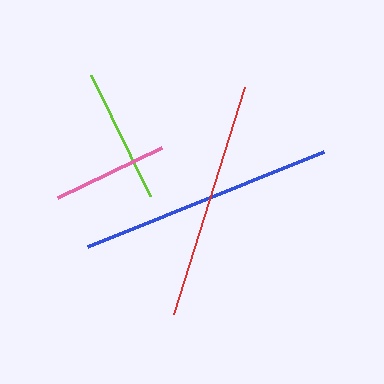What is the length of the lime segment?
The lime segment is approximately 136 pixels long.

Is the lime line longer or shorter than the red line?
The red line is longer than the lime line.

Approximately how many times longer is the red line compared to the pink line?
The red line is approximately 2.1 times the length of the pink line.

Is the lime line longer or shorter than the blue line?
The blue line is longer than the lime line.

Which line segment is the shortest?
The pink line is the shortest at approximately 115 pixels.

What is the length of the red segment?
The red segment is approximately 238 pixels long.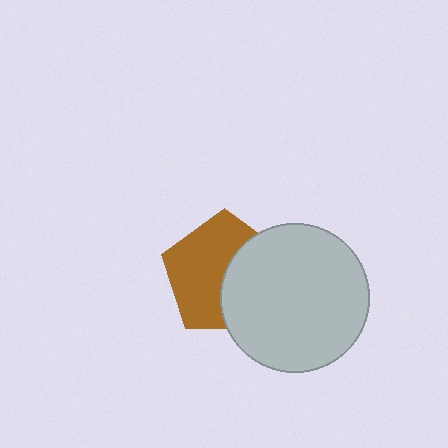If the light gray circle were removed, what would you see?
You would see the complete brown pentagon.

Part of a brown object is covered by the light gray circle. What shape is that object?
It is a pentagon.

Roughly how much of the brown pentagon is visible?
About half of it is visible (roughly 57%).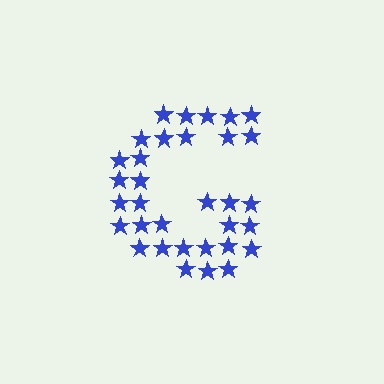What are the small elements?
The small elements are stars.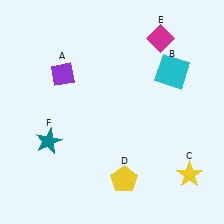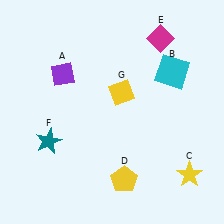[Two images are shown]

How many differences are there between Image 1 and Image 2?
There is 1 difference between the two images.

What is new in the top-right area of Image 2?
A yellow diamond (G) was added in the top-right area of Image 2.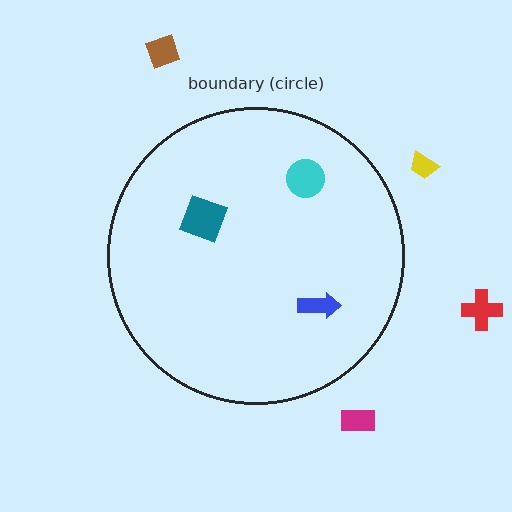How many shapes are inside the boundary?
3 inside, 4 outside.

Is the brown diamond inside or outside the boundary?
Outside.